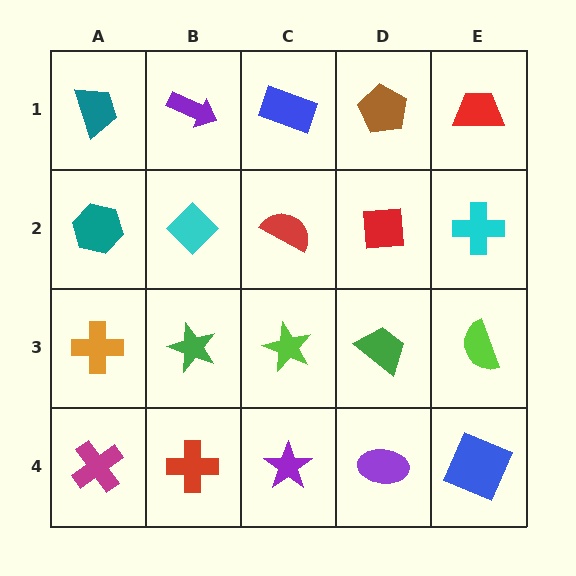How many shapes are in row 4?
5 shapes.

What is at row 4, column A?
A magenta cross.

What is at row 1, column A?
A teal trapezoid.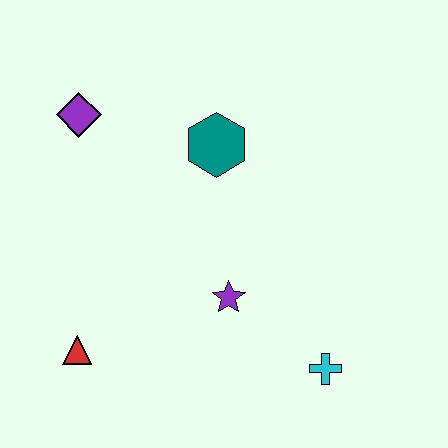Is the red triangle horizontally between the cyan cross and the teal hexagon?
No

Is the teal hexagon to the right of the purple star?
No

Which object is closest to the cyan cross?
The purple star is closest to the cyan cross.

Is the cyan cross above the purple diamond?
No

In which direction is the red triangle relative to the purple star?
The red triangle is to the left of the purple star.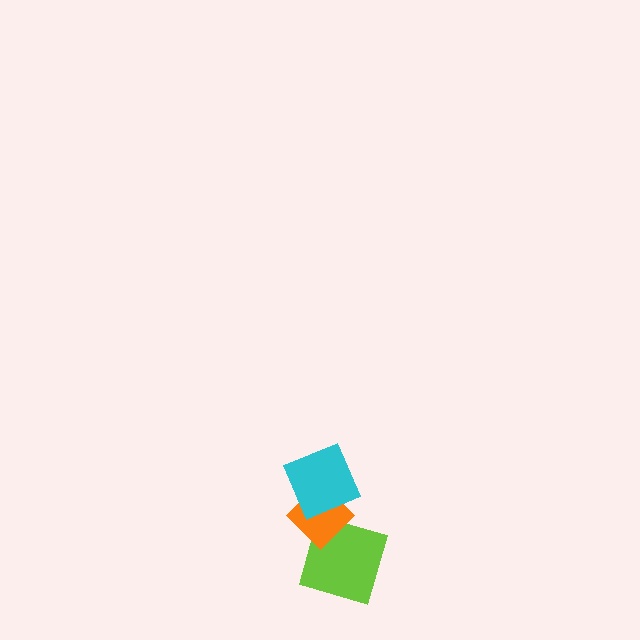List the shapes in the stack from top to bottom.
From top to bottom: the cyan square, the orange diamond, the lime square.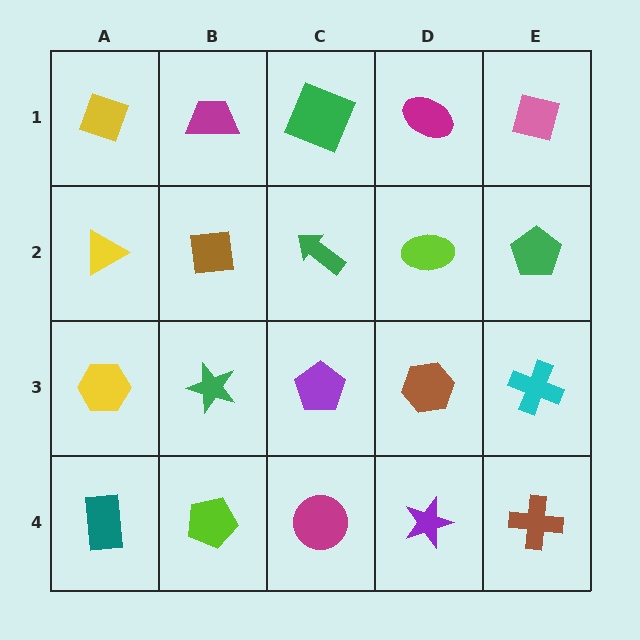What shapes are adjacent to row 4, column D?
A brown hexagon (row 3, column D), a magenta circle (row 4, column C), a brown cross (row 4, column E).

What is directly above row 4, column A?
A yellow hexagon.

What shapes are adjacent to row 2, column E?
A pink square (row 1, column E), a cyan cross (row 3, column E), a lime ellipse (row 2, column D).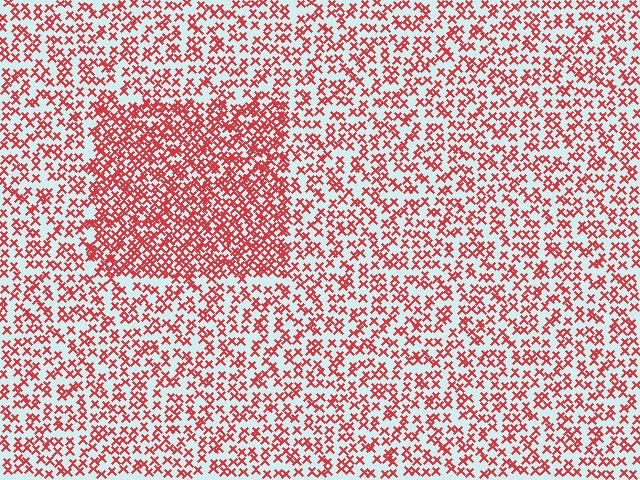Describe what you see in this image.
The image contains small red elements arranged at two different densities. A rectangle-shaped region is visible where the elements are more densely packed than the surrounding area.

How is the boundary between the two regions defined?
The boundary is defined by a change in element density (approximately 1.9x ratio). All elements are the same color, size, and shape.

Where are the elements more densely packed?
The elements are more densely packed inside the rectangle boundary.